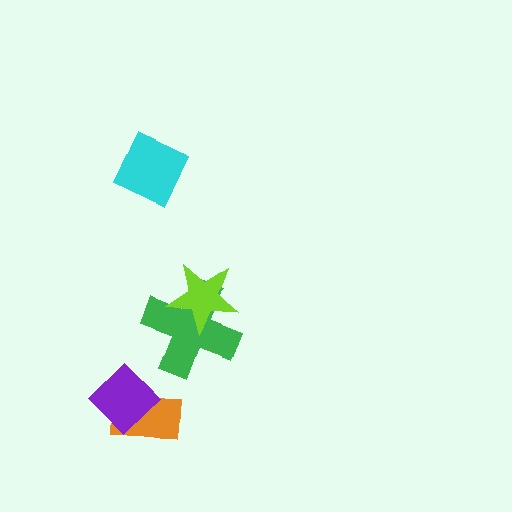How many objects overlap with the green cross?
1 object overlaps with the green cross.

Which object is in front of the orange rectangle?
The purple diamond is in front of the orange rectangle.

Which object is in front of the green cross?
The lime star is in front of the green cross.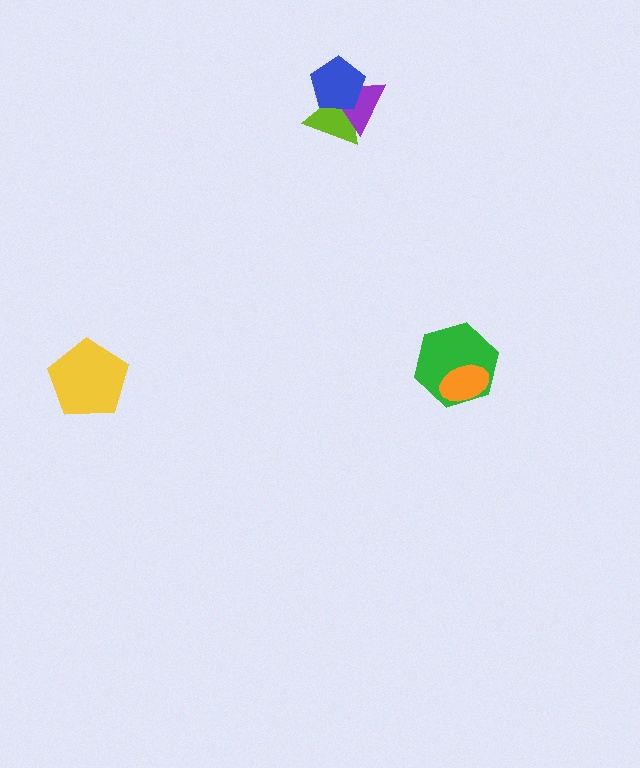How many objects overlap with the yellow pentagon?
0 objects overlap with the yellow pentagon.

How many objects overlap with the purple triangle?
2 objects overlap with the purple triangle.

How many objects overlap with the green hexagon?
1 object overlaps with the green hexagon.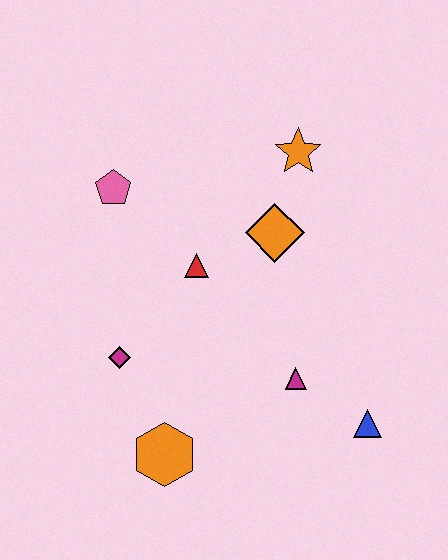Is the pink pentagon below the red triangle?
No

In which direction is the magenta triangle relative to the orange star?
The magenta triangle is below the orange star.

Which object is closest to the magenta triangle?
The blue triangle is closest to the magenta triangle.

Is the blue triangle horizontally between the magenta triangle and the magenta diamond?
No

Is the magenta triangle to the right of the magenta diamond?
Yes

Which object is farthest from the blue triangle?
The pink pentagon is farthest from the blue triangle.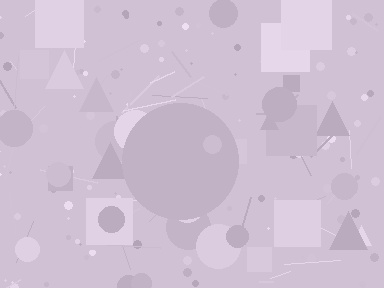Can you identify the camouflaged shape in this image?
The camouflaged shape is a circle.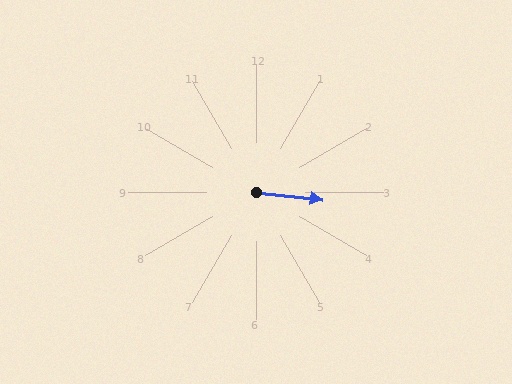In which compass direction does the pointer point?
East.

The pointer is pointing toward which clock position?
Roughly 3 o'clock.